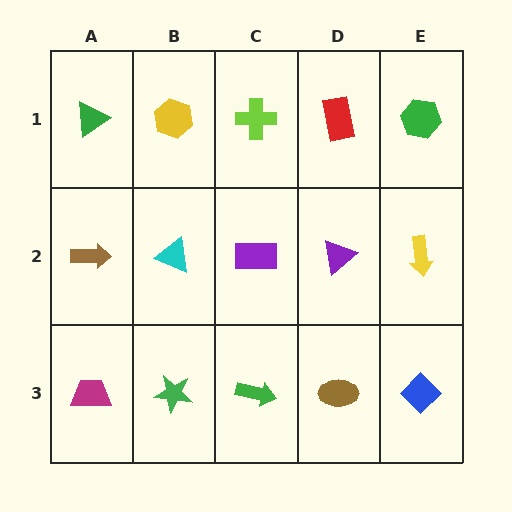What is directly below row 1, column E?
A yellow arrow.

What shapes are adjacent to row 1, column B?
A cyan triangle (row 2, column B), a green triangle (row 1, column A), a lime cross (row 1, column C).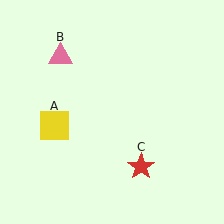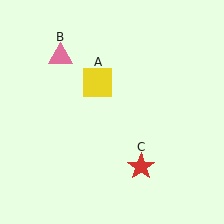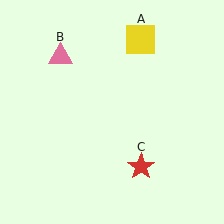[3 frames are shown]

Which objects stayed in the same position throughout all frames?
Pink triangle (object B) and red star (object C) remained stationary.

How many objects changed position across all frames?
1 object changed position: yellow square (object A).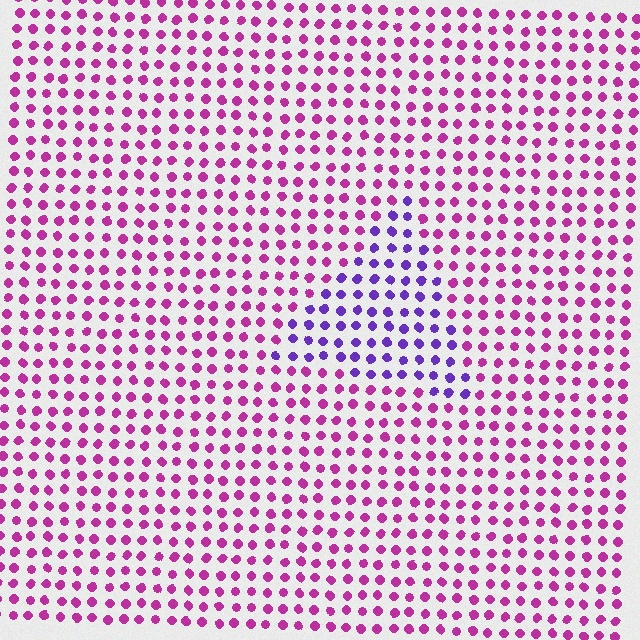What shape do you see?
I see a triangle.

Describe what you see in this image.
The image is filled with small magenta elements in a uniform arrangement. A triangle-shaped region is visible where the elements are tinted to a slightly different hue, forming a subtle color boundary.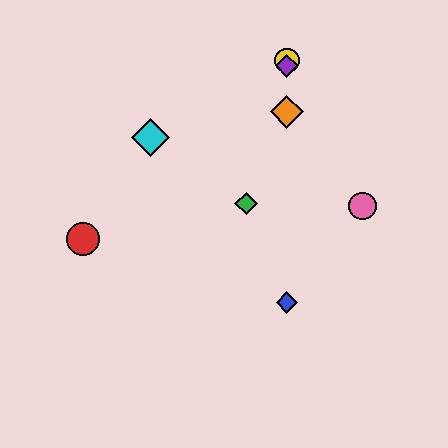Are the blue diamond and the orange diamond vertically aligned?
Yes, both are at x≈287.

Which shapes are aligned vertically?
The blue diamond, the yellow circle, the purple diamond, the orange diamond are aligned vertically.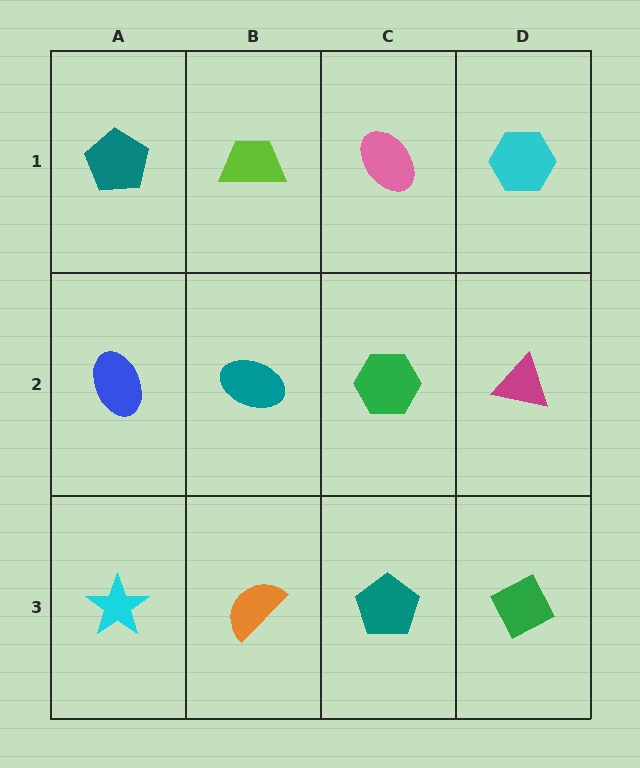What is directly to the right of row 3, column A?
An orange semicircle.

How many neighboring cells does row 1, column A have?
2.